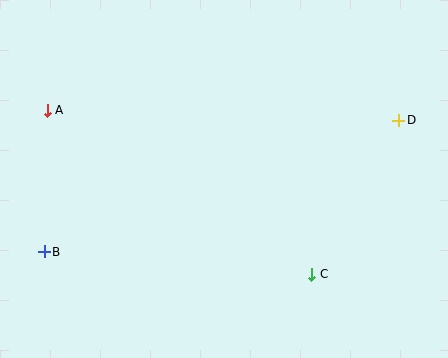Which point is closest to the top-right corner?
Point D is closest to the top-right corner.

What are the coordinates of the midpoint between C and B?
The midpoint between C and B is at (178, 263).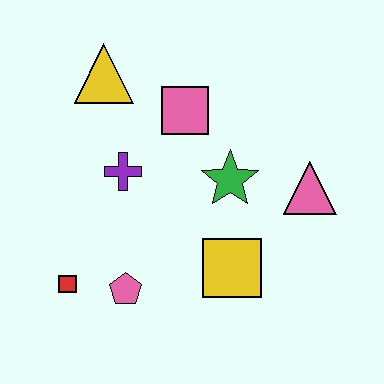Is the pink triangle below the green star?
Yes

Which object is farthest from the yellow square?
The yellow triangle is farthest from the yellow square.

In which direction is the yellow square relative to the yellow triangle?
The yellow square is below the yellow triangle.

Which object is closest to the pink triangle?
The green star is closest to the pink triangle.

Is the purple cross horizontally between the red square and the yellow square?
Yes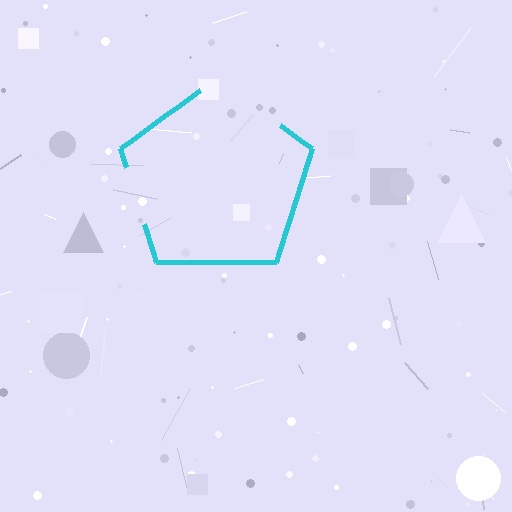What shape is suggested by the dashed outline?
The dashed outline suggests a pentagon.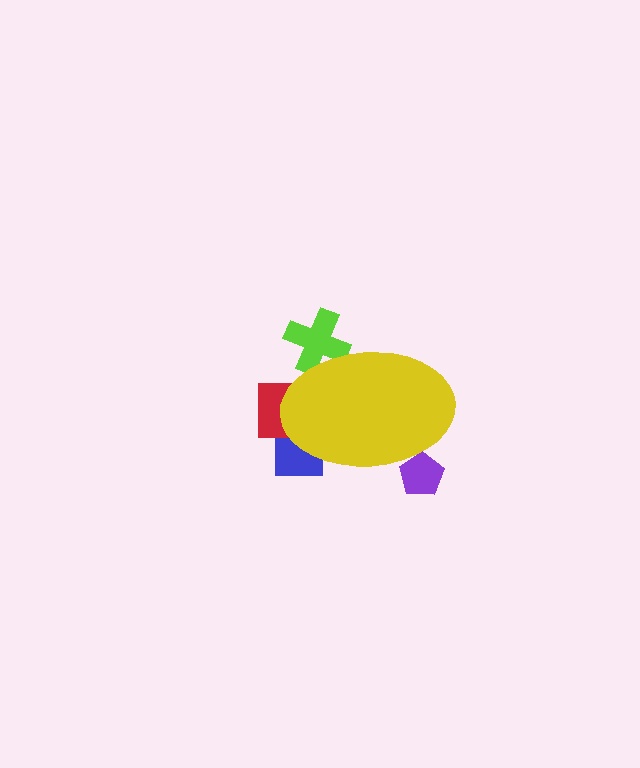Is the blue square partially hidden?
Yes, the blue square is partially hidden behind the yellow ellipse.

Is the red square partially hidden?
Yes, the red square is partially hidden behind the yellow ellipse.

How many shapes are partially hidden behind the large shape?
4 shapes are partially hidden.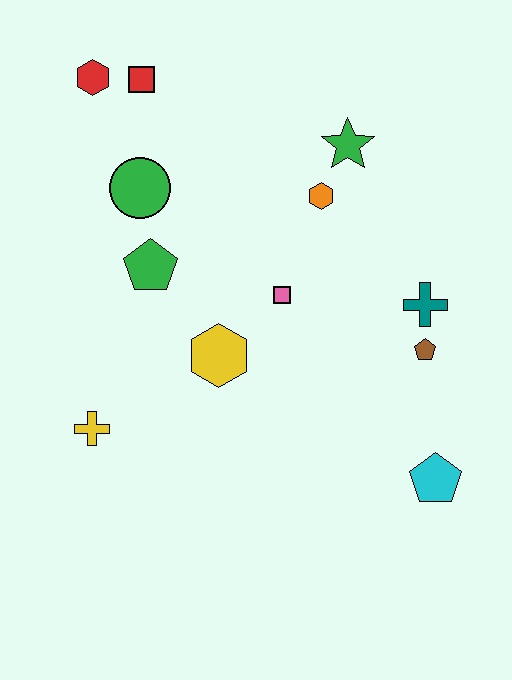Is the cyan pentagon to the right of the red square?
Yes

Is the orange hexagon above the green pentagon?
Yes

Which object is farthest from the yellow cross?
The green star is farthest from the yellow cross.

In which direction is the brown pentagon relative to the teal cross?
The brown pentagon is below the teal cross.